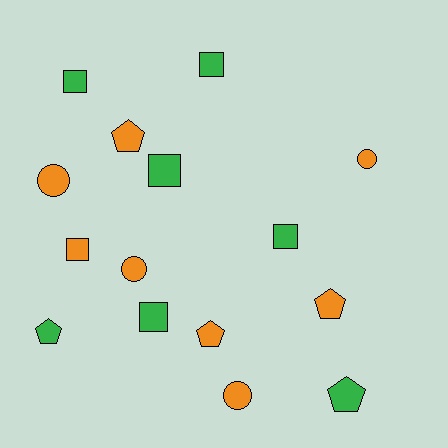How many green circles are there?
There are no green circles.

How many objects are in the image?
There are 15 objects.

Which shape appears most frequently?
Square, with 6 objects.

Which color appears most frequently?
Orange, with 8 objects.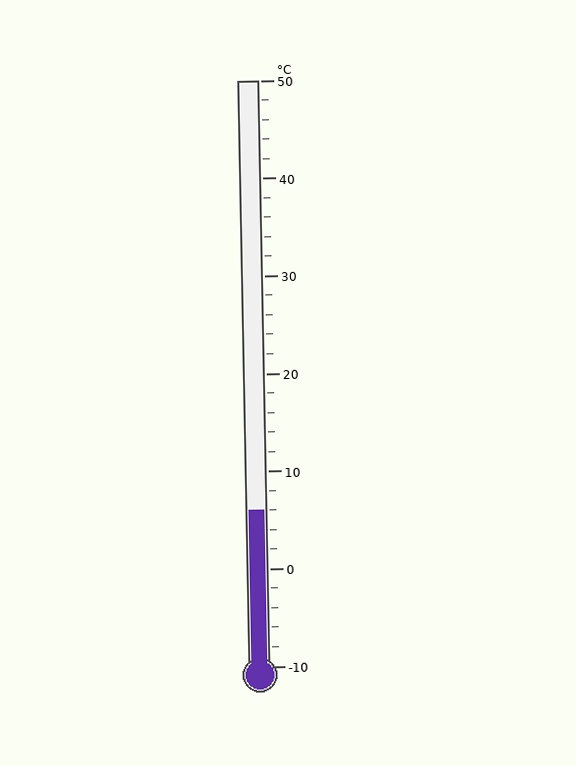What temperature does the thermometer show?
The thermometer shows approximately 6°C.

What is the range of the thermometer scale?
The thermometer scale ranges from -10°C to 50°C.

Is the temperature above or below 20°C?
The temperature is below 20°C.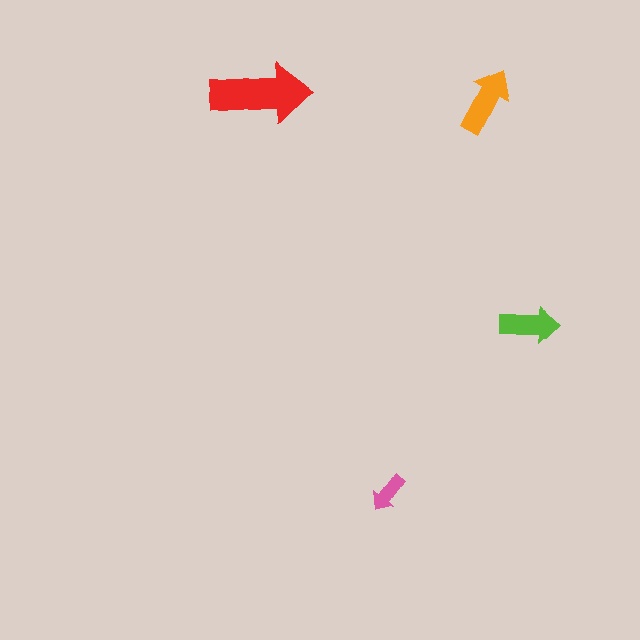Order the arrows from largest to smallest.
the red one, the orange one, the lime one, the pink one.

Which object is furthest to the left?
The red arrow is leftmost.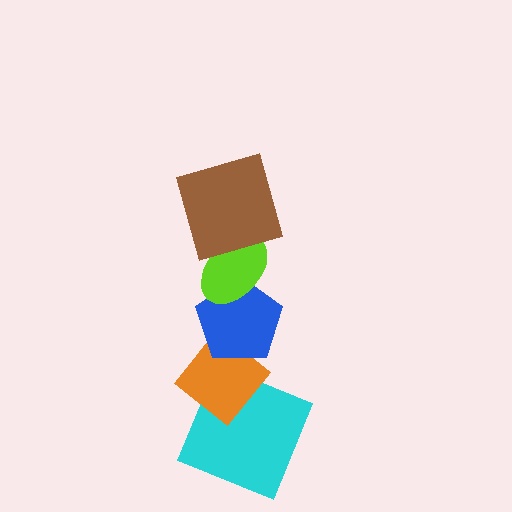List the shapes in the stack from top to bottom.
From top to bottom: the brown square, the lime ellipse, the blue pentagon, the orange diamond, the cyan square.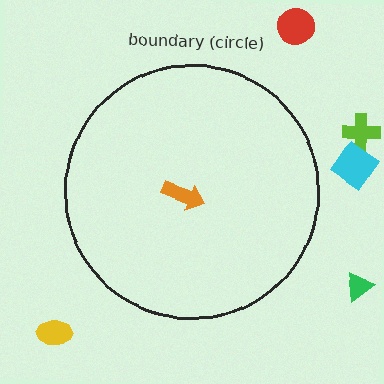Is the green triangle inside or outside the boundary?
Outside.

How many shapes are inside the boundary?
1 inside, 5 outside.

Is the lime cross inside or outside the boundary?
Outside.